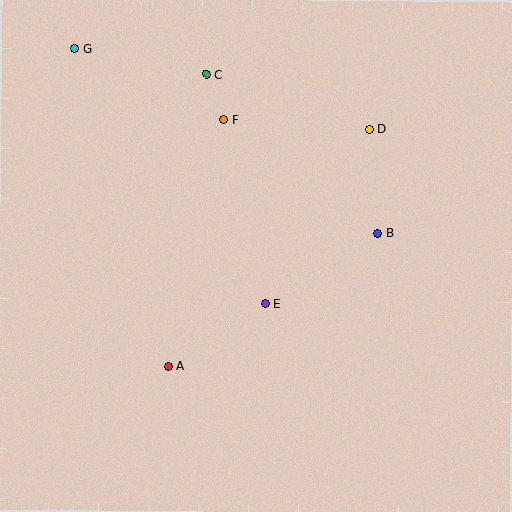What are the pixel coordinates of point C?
Point C is at (206, 74).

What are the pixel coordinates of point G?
Point G is at (75, 49).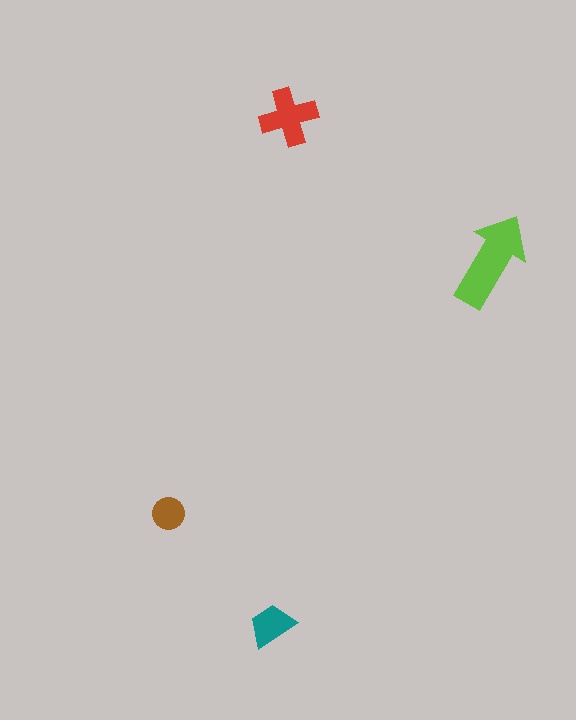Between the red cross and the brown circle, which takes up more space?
The red cross.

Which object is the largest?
The lime arrow.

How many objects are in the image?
There are 4 objects in the image.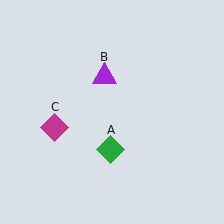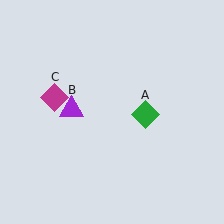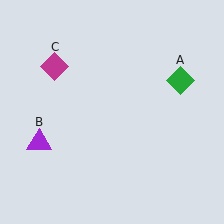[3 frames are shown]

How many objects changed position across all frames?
3 objects changed position: green diamond (object A), purple triangle (object B), magenta diamond (object C).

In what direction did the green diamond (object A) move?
The green diamond (object A) moved up and to the right.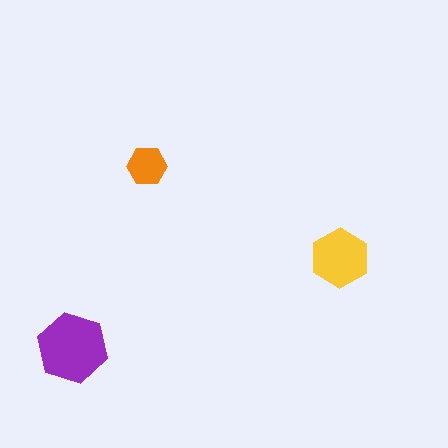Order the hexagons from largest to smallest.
the purple one, the yellow one, the orange one.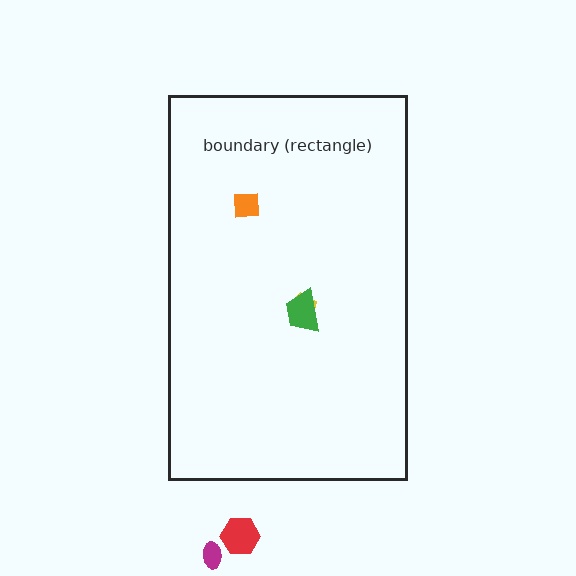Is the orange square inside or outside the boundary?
Inside.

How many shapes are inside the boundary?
3 inside, 2 outside.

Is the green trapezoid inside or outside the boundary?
Inside.